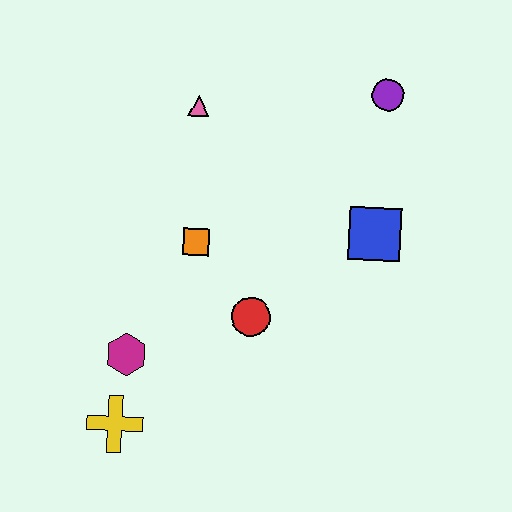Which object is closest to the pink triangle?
The orange square is closest to the pink triangle.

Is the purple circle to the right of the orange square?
Yes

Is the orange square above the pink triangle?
No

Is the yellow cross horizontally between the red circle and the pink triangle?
No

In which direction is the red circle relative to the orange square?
The red circle is below the orange square.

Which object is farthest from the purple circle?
The yellow cross is farthest from the purple circle.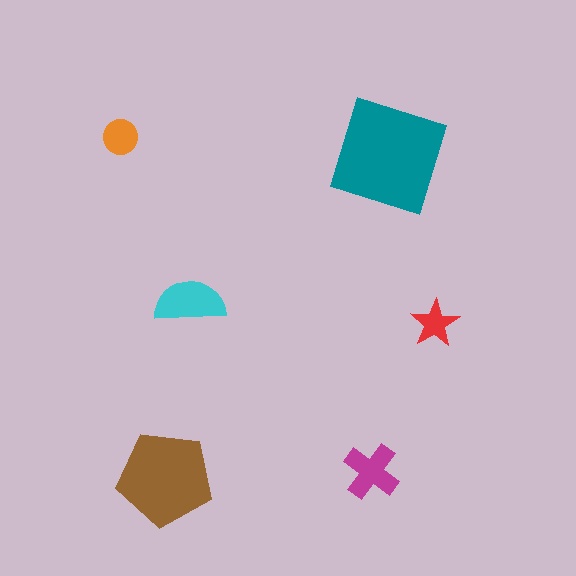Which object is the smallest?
The red star.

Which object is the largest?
The teal square.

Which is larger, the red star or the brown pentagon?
The brown pentagon.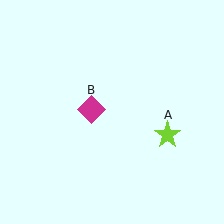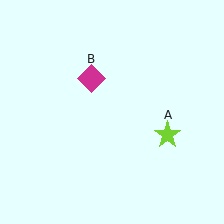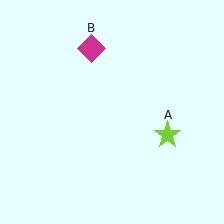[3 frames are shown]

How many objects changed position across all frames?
1 object changed position: magenta diamond (object B).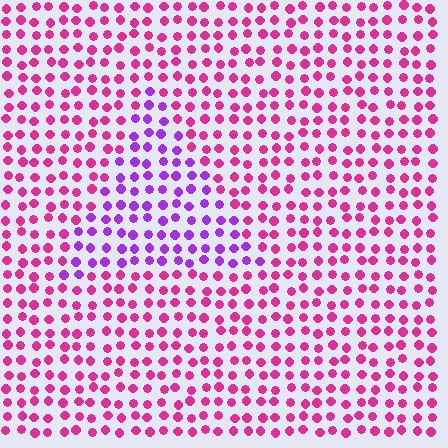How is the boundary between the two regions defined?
The boundary is defined purely by a slight shift in hue (about 43 degrees). Spacing, size, and orientation are identical on both sides.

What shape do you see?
I see a triangle.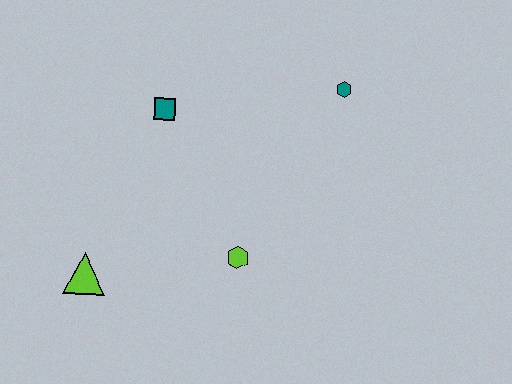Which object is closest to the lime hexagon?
The lime triangle is closest to the lime hexagon.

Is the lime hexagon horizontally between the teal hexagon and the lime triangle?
Yes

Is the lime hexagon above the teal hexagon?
No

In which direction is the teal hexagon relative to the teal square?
The teal hexagon is to the right of the teal square.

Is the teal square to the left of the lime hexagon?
Yes